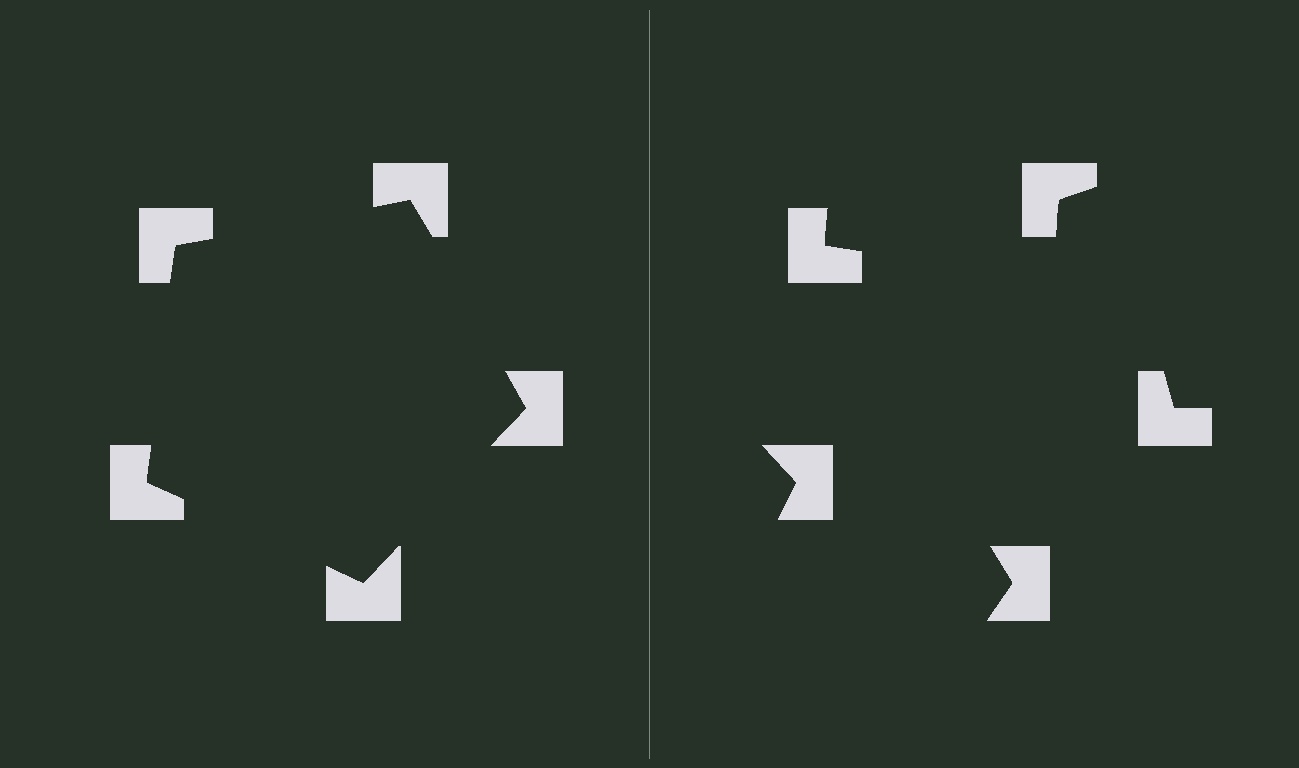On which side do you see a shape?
An illusory pentagon appears on the left side. On the right side the wedge cuts are rotated, so no coherent shape forms.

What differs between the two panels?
The notched squares are positioned identically on both sides; only the wedge orientations differ. On the left they align to a pentagon; on the right they are misaligned.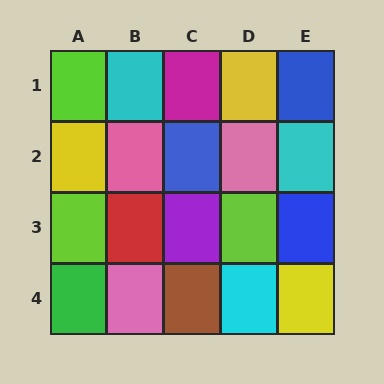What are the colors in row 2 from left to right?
Yellow, pink, blue, pink, cyan.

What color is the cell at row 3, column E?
Blue.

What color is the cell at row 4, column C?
Brown.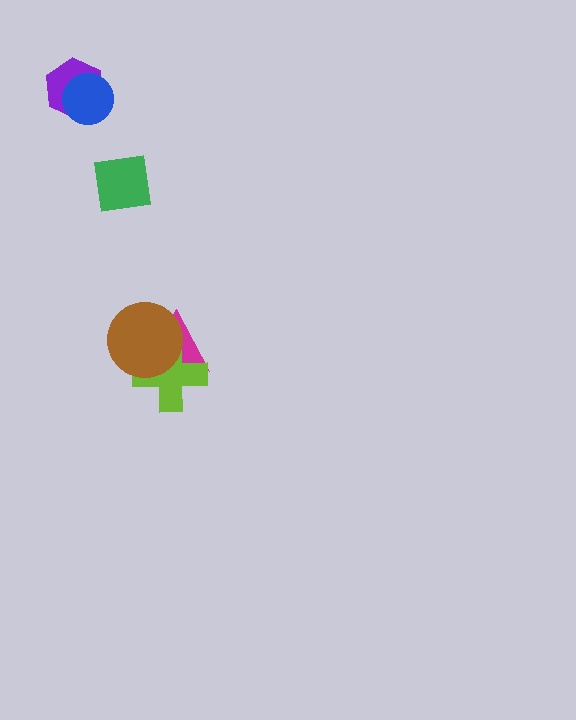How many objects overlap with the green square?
0 objects overlap with the green square.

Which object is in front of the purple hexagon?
The blue circle is in front of the purple hexagon.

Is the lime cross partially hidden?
Yes, it is partially covered by another shape.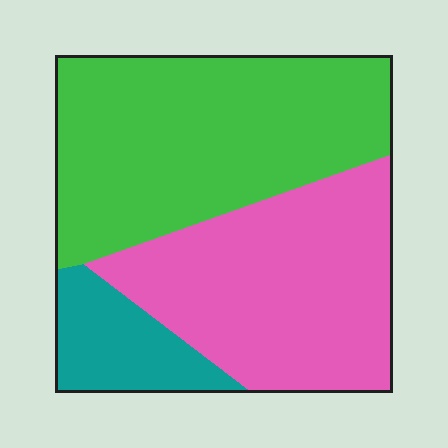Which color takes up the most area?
Green, at roughly 45%.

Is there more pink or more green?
Green.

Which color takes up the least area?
Teal, at roughly 15%.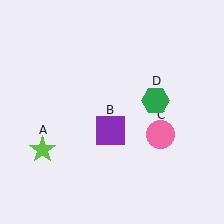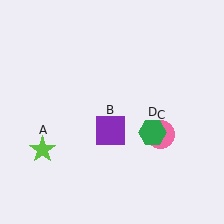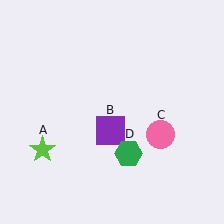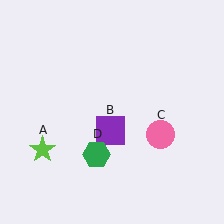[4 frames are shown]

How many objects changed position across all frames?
1 object changed position: green hexagon (object D).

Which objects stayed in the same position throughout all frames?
Lime star (object A) and purple square (object B) and pink circle (object C) remained stationary.